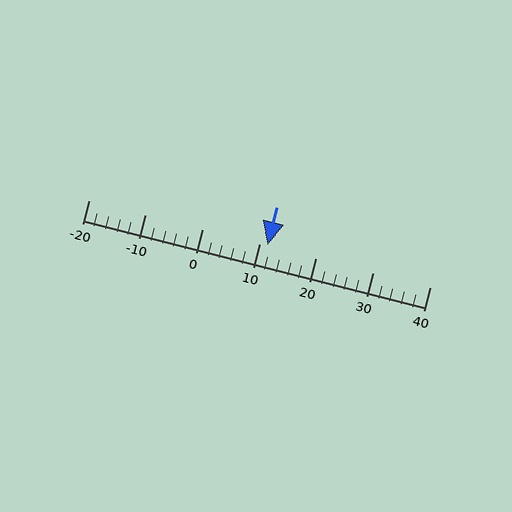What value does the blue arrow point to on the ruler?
The blue arrow points to approximately 12.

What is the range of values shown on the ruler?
The ruler shows values from -20 to 40.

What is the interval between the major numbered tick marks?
The major tick marks are spaced 10 units apart.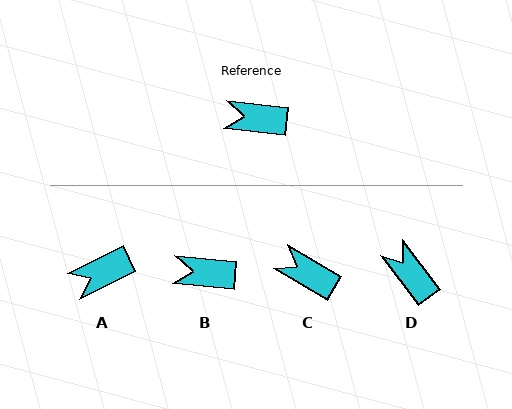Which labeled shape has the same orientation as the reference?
B.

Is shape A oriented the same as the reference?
No, it is off by about 32 degrees.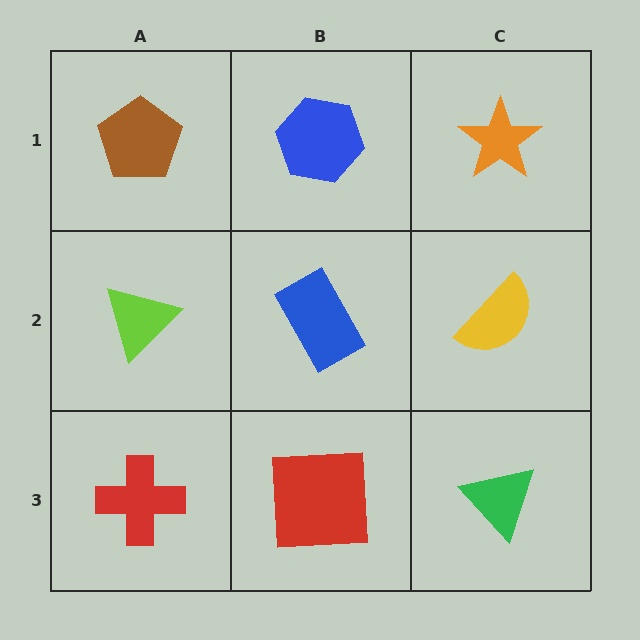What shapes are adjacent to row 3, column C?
A yellow semicircle (row 2, column C), a red square (row 3, column B).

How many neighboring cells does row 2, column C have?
3.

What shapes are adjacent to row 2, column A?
A brown pentagon (row 1, column A), a red cross (row 3, column A), a blue rectangle (row 2, column B).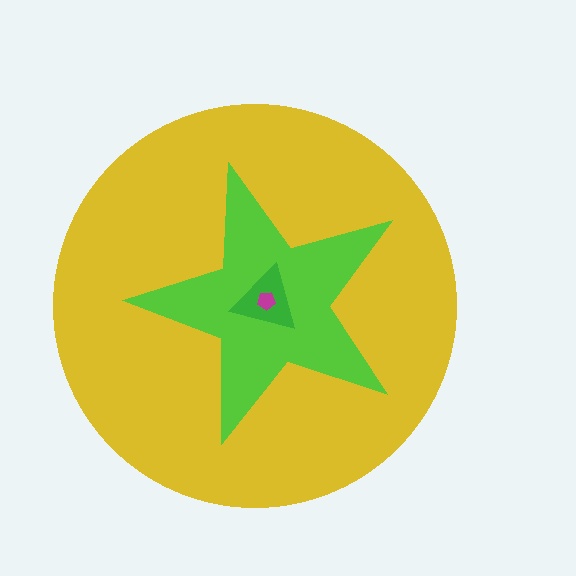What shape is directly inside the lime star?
The green triangle.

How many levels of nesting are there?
4.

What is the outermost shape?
The yellow circle.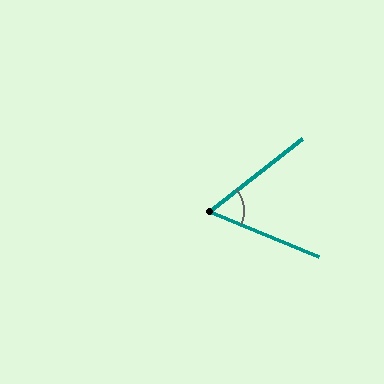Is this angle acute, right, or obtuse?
It is acute.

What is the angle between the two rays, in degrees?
Approximately 60 degrees.